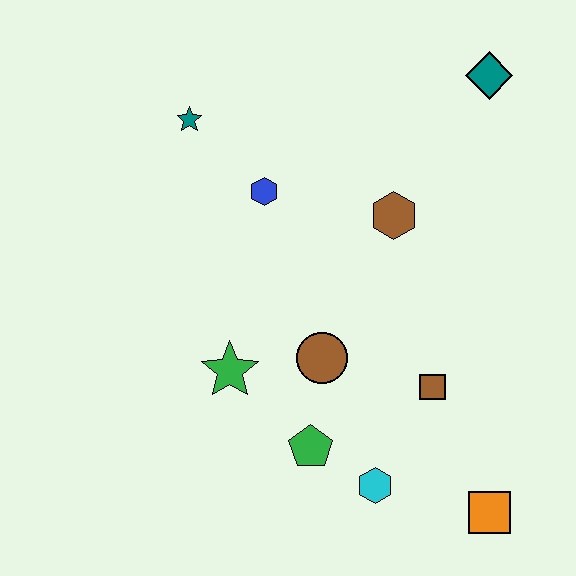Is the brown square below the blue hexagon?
Yes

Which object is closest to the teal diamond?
The brown hexagon is closest to the teal diamond.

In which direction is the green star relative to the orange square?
The green star is to the left of the orange square.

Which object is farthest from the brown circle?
The teal diamond is farthest from the brown circle.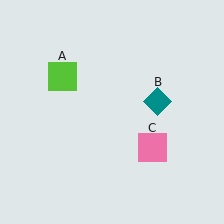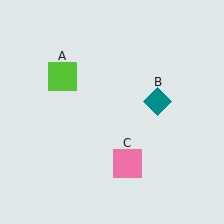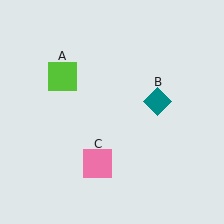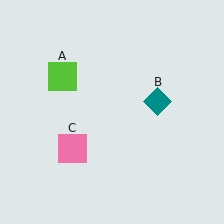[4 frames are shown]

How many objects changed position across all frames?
1 object changed position: pink square (object C).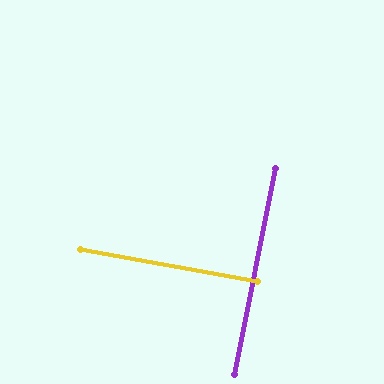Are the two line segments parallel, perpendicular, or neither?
Perpendicular — they meet at approximately 89°.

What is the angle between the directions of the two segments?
Approximately 89 degrees.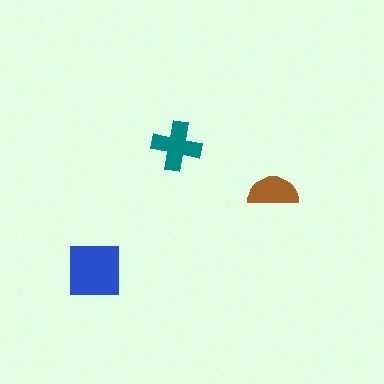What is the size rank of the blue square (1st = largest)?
1st.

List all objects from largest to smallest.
The blue square, the teal cross, the brown semicircle.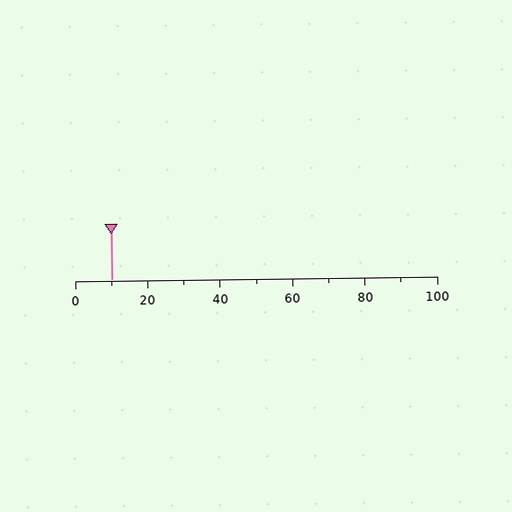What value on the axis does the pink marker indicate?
The marker indicates approximately 10.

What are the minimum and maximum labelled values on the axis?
The axis runs from 0 to 100.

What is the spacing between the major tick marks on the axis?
The major ticks are spaced 20 apart.